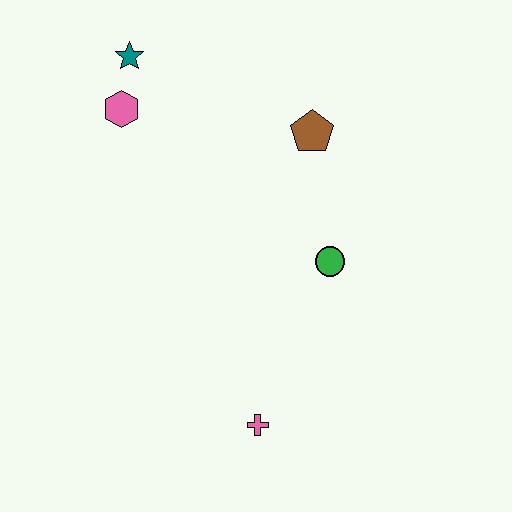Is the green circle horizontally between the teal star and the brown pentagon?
No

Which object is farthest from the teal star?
The pink cross is farthest from the teal star.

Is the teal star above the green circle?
Yes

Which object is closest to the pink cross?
The green circle is closest to the pink cross.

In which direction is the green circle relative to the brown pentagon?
The green circle is below the brown pentagon.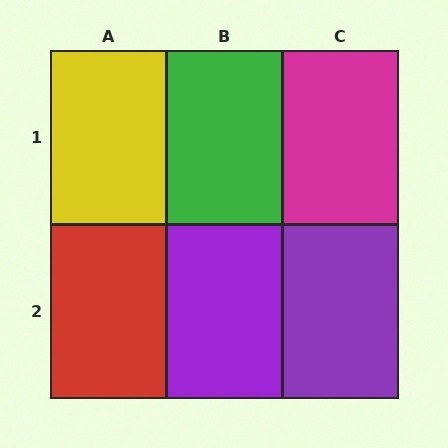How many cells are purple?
2 cells are purple.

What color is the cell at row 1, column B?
Green.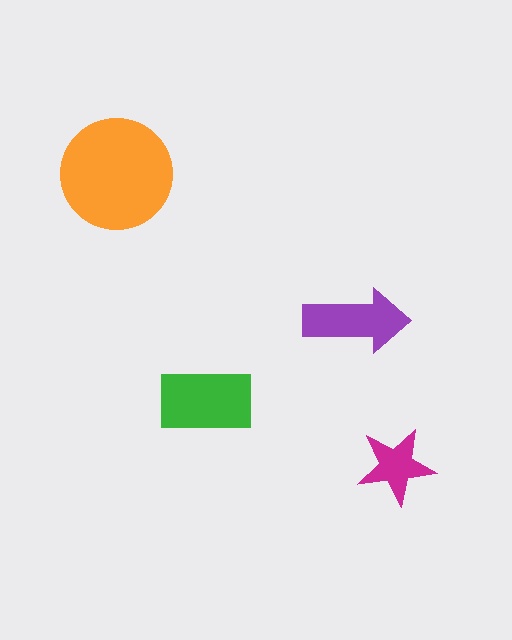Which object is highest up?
The orange circle is topmost.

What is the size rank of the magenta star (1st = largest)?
4th.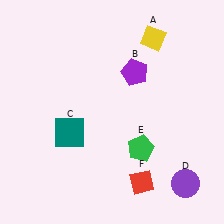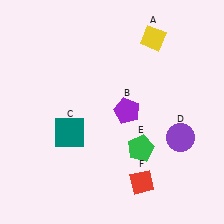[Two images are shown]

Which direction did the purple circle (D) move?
The purple circle (D) moved up.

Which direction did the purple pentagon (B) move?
The purple pentagon (B) moved down.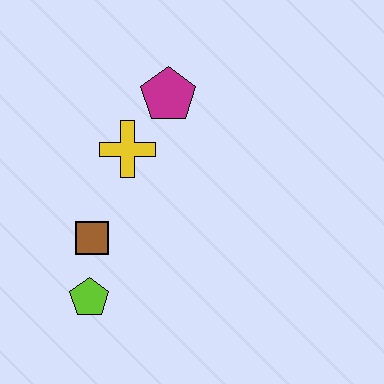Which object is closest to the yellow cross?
The magenta pentagon is closest to the yellow cross.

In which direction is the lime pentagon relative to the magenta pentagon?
The lime pentagon is below the magenta pentagon.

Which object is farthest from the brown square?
The magenta pentagon is farthest from the brown square.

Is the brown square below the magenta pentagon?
Yes